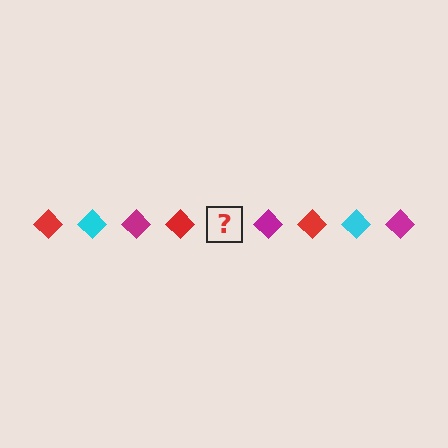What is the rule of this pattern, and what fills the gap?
The rule is that the pattern cycles through red, cyan, magenta diamonds. The gap should be filled with a cyan diamond.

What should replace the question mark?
The question mark should be replaced with a cyan diamond.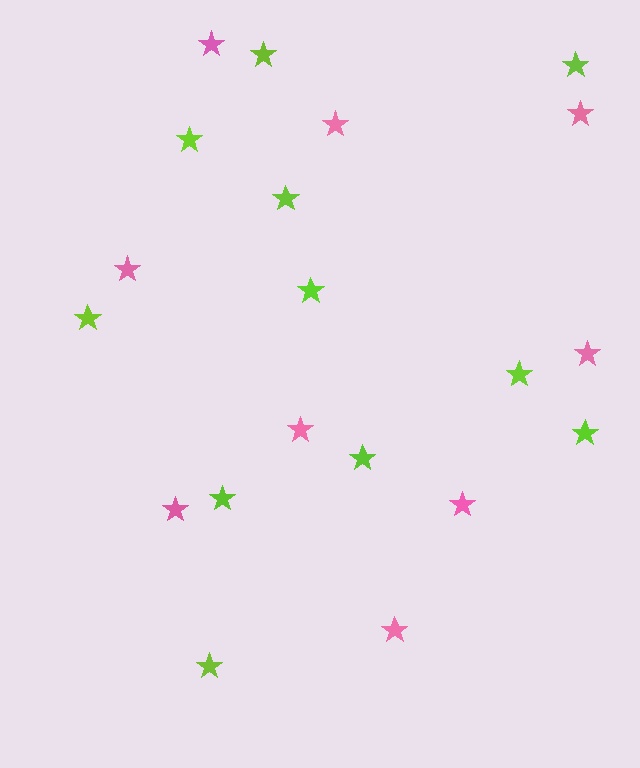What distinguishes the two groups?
There are 2 groups: one group of pink stars (9) and one group of lime stars (11).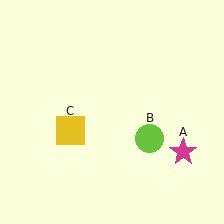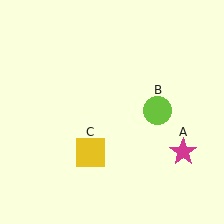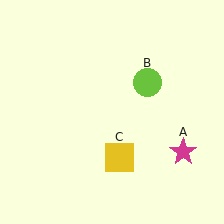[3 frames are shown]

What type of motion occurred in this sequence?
The lime circle (object B), yellow square (object C) rotated counterclockwise around the center of the scene.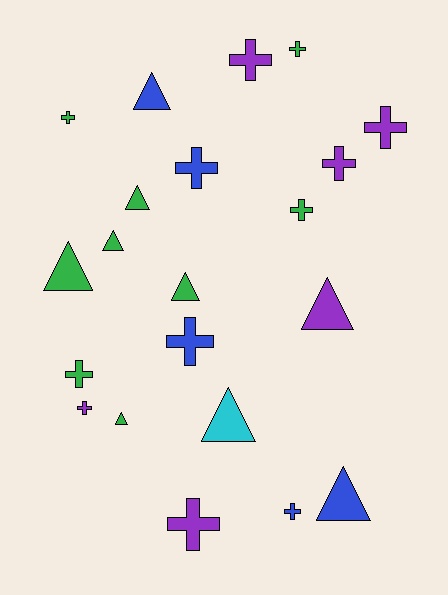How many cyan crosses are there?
There are no cyan crosses.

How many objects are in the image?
There are 21 objects.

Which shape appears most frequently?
Cross, with 12 objects.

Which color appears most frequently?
Green, with 9 objects.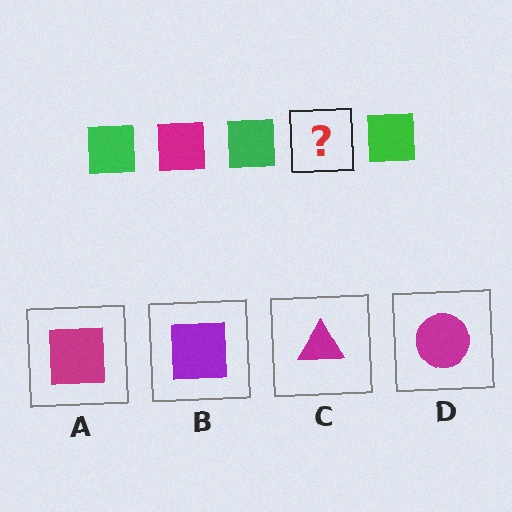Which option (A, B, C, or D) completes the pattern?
A.